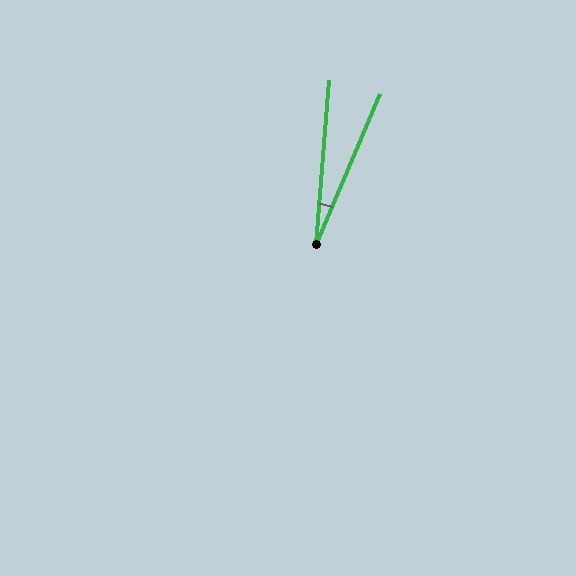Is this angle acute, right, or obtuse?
It is acute.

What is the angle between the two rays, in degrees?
Approximately 19 degrees.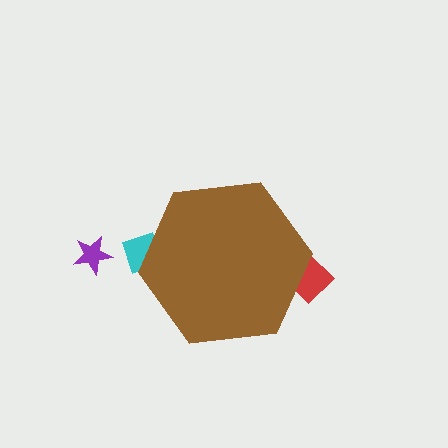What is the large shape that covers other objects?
A brown hexagon.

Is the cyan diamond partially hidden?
Yes, the cyan diamond is partially hidden behind the brown hexagon.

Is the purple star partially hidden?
No, the purple star is fully visible.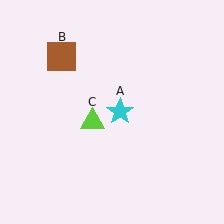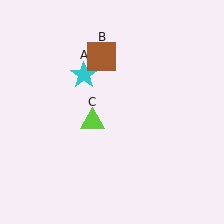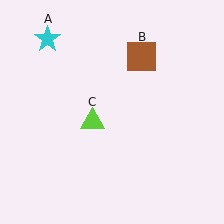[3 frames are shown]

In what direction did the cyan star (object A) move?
The cyan star (object A) moved up and to the left.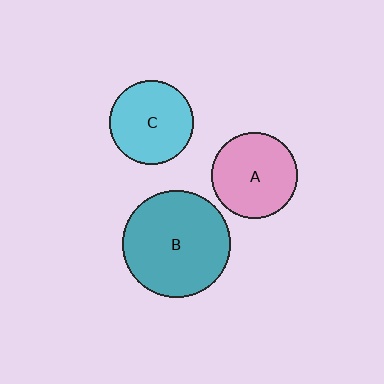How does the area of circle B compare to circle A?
Approximately 1.6 times.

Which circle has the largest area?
Circle B (teal).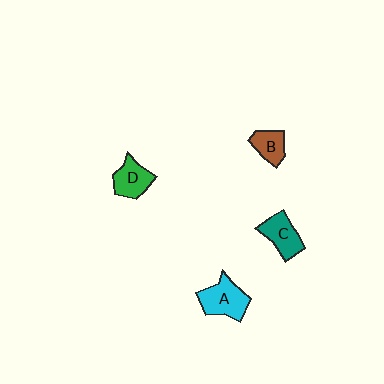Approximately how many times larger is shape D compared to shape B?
Approximately 1.3 times.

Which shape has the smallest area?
Shape B (brown).